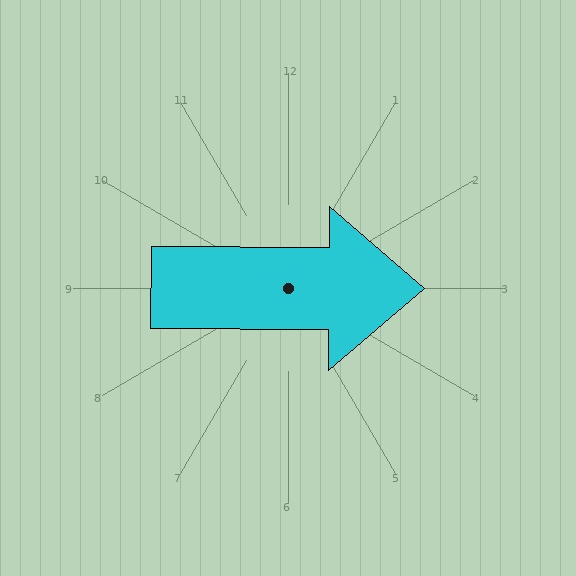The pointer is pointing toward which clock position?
Roughly 3 o'clock.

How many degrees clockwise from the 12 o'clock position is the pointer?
Approximately 90 degrees.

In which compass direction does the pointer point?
East.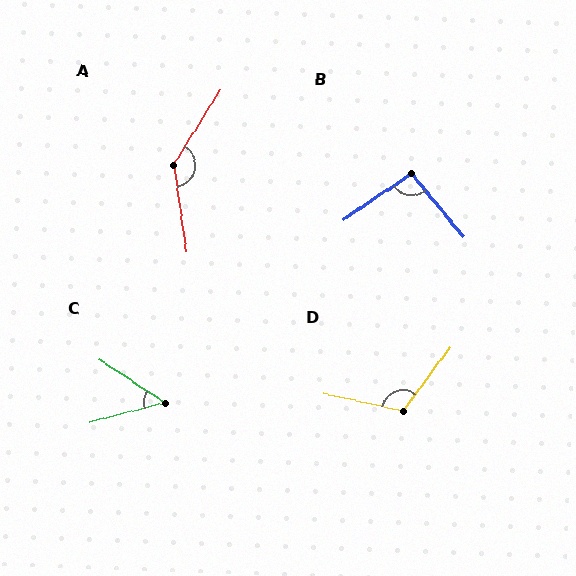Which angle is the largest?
A, at approximately 139 degrees.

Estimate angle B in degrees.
Approximately 95 degrees.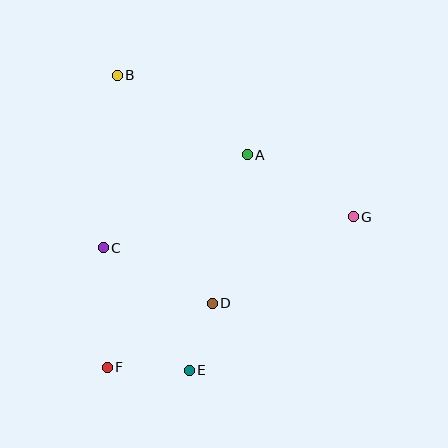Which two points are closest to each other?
Points D and E are closest to each other.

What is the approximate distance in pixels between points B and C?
The distance between B and C is approximately 173 pixels.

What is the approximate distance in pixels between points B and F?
The distance between B and F is approximately 292 pixels.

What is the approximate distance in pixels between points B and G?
The distance between B and G is approximately 275 pixels.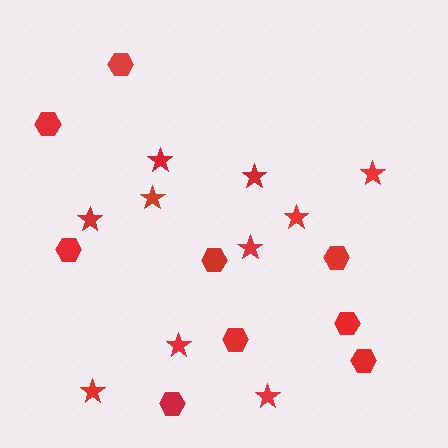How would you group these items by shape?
There are 2 groups: one group of hexagons (9) and one group of stars (10).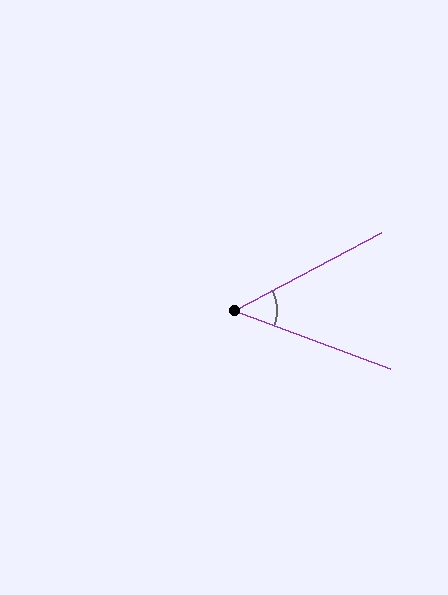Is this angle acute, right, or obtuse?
It is acute.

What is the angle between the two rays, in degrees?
Approximately 48 degrees.